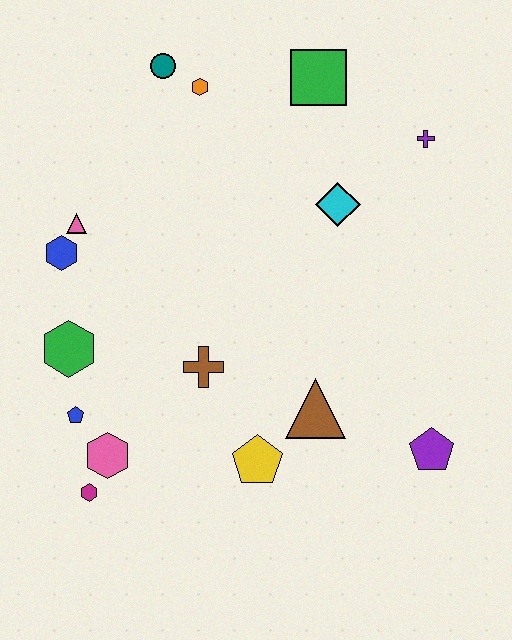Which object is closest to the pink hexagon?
The magenta hexagon is closest to the pink hexagon.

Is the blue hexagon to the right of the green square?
No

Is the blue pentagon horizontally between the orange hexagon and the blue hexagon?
Yes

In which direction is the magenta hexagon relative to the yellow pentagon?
The magenta hexagon is to the left of the yellow pentagon.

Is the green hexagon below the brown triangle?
No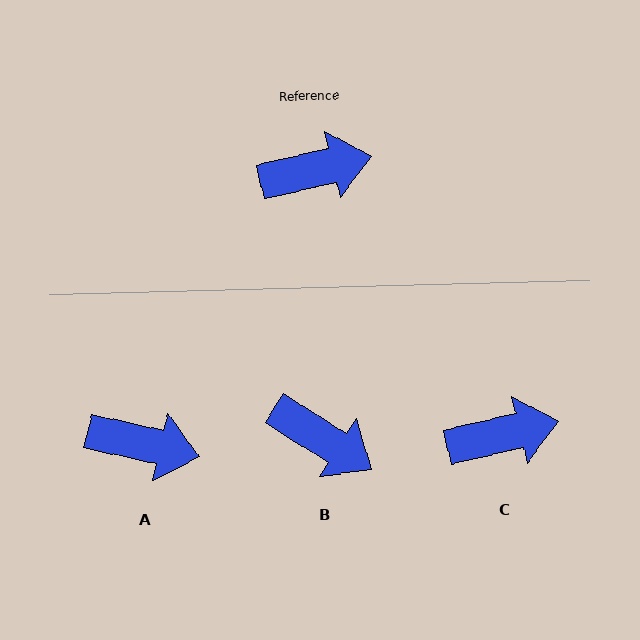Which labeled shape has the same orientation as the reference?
C.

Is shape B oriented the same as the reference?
No, it is off by about 45 degrees.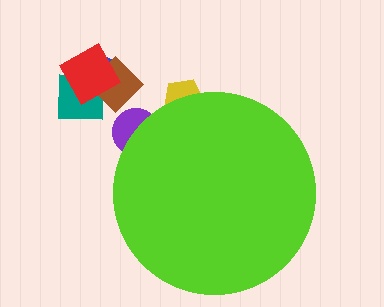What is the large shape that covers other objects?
A lime circle.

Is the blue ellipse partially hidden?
No, the blue ellipse is fully visible.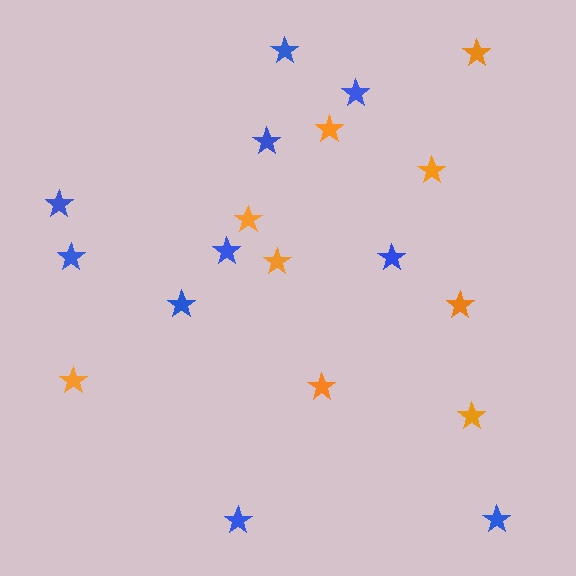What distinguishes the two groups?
There are 2 groups: one group of orange stars (9) and one group of blue stars (10).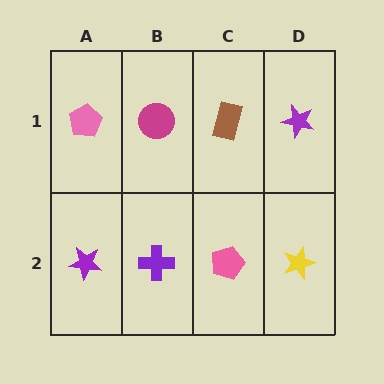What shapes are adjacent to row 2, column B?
A magenta circle (row 1, column B), a purple star (row 2, column A), a pink pentagon (row 2, column C).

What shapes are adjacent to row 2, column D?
A purple star (row 1, column D), a pink pentagon (row 2, column C).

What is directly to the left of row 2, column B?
A purple star.